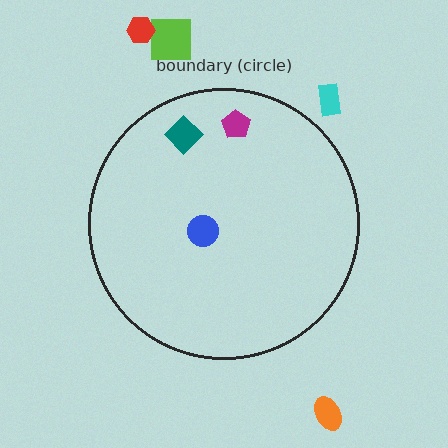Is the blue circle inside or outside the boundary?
Inside.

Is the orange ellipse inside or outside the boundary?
Outside.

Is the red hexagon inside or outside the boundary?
Outside.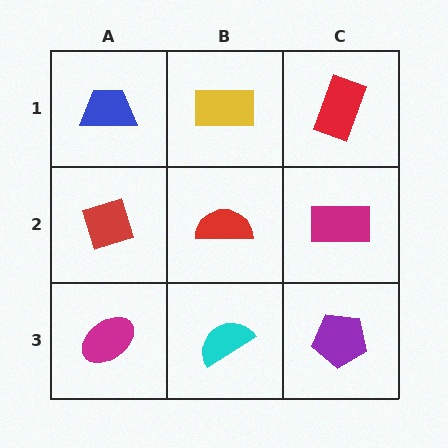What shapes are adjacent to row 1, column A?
A red diamond (row 2, column A), a yellow rectangle (row 1, column B).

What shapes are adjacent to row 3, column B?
A red semicircle (row 2, column B), a magenta ellipse (row 3, column A), a purple pentagon (row 3, column C).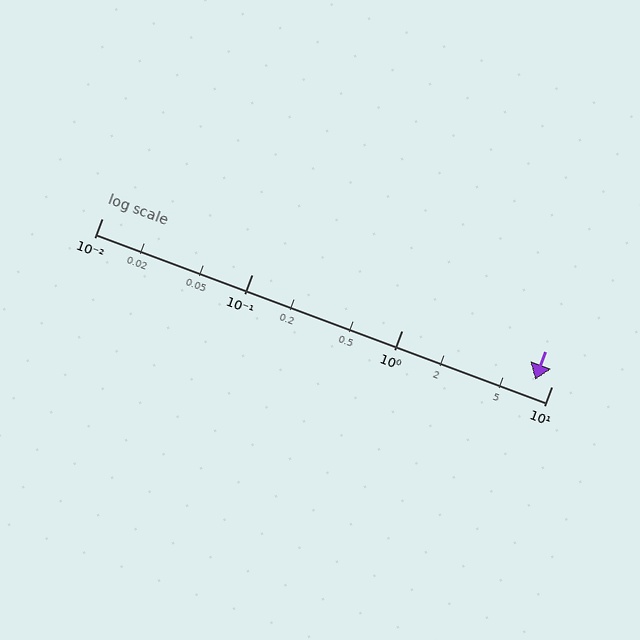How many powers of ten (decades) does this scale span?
The scale spans 3 decades, from 0.01 to 10.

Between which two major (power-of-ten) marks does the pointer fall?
The pointer is between 1 and 10.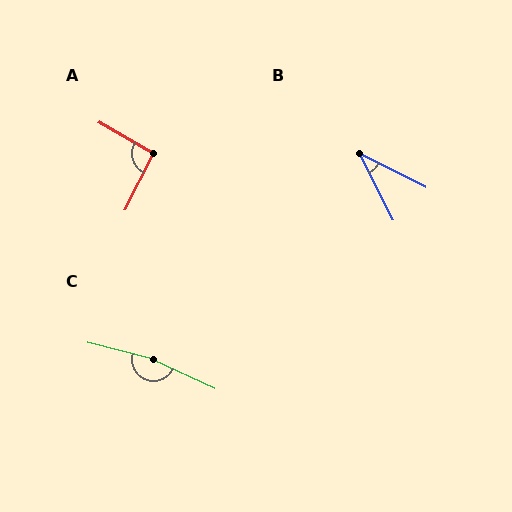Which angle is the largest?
C, at approximately 169 degrees.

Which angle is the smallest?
B, at approximately 36 degrees.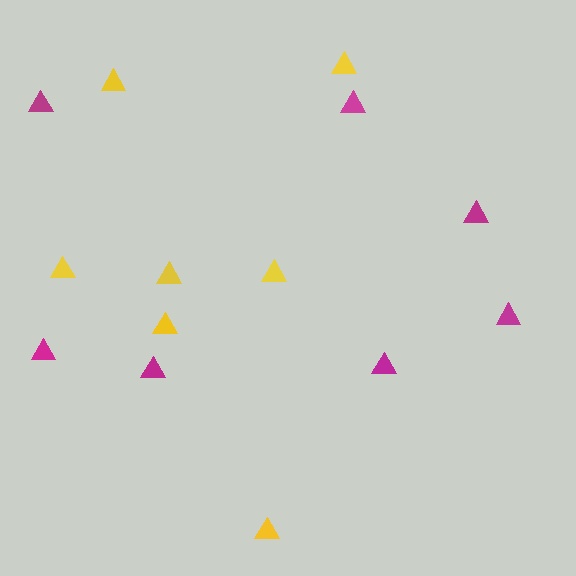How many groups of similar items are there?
There are 2 groups: one group of magenta triangles (7) and one group of yellow triangles (7).